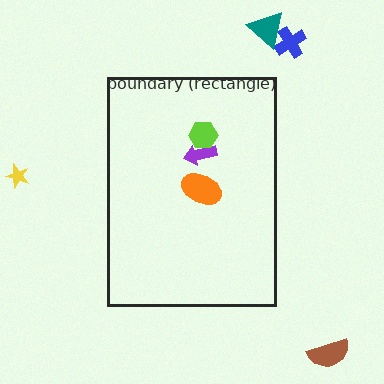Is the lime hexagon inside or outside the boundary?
Inside.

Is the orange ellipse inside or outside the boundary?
Inside.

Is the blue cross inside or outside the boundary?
Outside.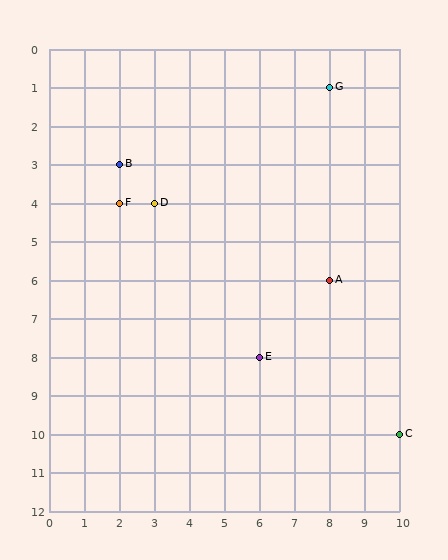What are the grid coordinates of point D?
Point D is at grid coordinates (3, 4).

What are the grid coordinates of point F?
Point F is at grid coordinates (2, 4).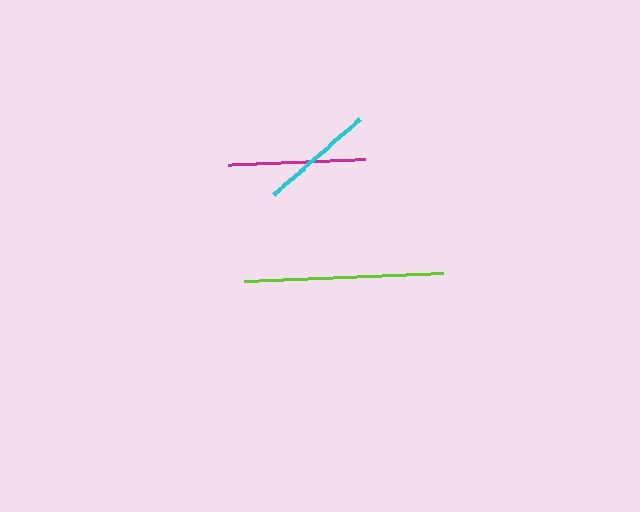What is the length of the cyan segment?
The cyan segment is approximately 114 pixels long.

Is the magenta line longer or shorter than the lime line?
The lime line is longer than the magenta line.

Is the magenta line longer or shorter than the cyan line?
The magenta line is longer than the cyan line.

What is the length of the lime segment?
The lime segment is approximately 199 pixels long.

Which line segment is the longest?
The lime line is the longest at approximately 199 pixels.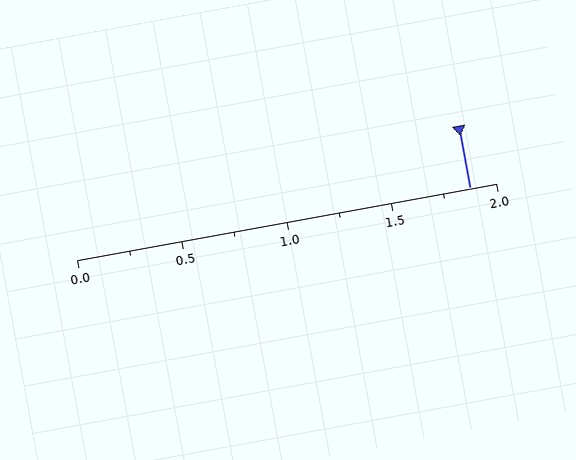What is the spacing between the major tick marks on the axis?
The major ticks are spaced 0.5 apart.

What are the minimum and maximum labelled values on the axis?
The axis runs from 0.0 to 2.0.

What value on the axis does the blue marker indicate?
The marker indicates approximately 1.88.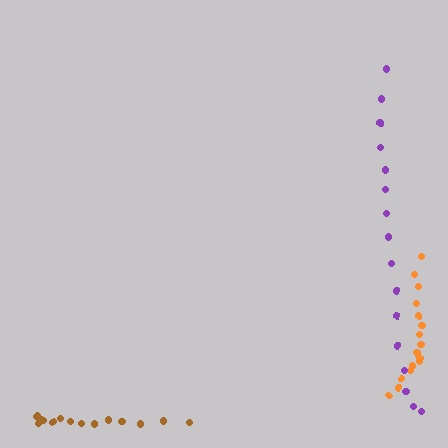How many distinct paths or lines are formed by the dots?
There are 3 distinct paths.